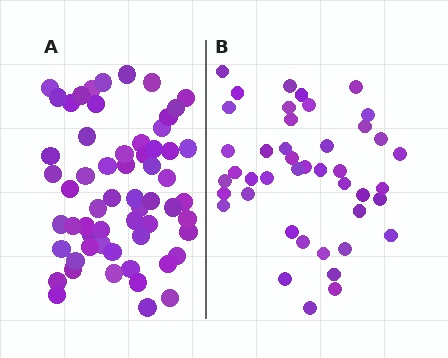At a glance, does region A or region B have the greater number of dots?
Region A (the left region) has more dots.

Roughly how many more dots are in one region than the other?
Region A has approximately 15 more dots than region B.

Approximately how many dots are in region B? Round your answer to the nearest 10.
About 40 dots. (The exact count is 43, which rounds to 40.)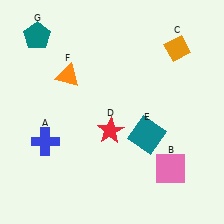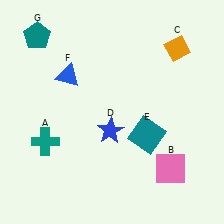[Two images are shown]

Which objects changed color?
A changed from blue to teal. D changed from red to blue. F changed from orange to blue.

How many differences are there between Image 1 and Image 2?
There are 3 differences between the two images.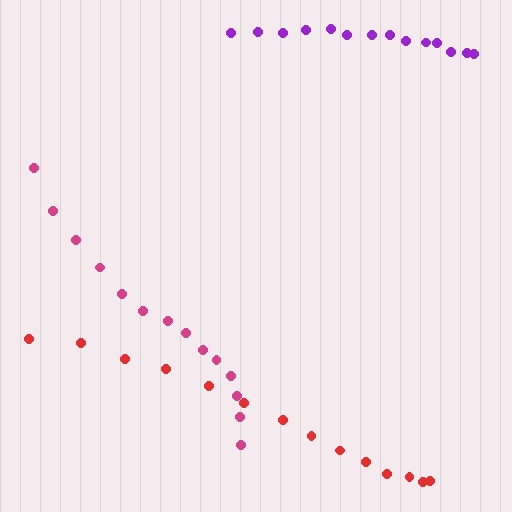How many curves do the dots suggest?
There are 3 distinct paths.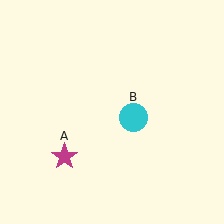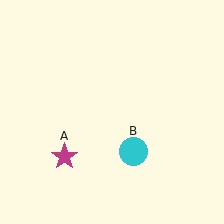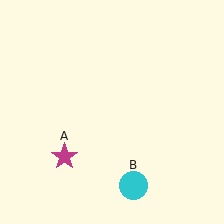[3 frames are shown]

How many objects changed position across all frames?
1 object changed position: cyan circle (object B).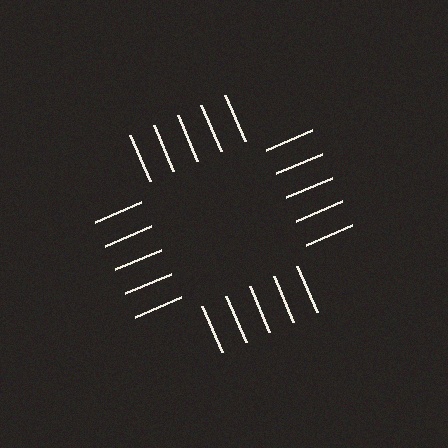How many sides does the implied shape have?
4 sides — the line-ends trace a square.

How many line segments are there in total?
20 — 5 along each of the 4 edges.